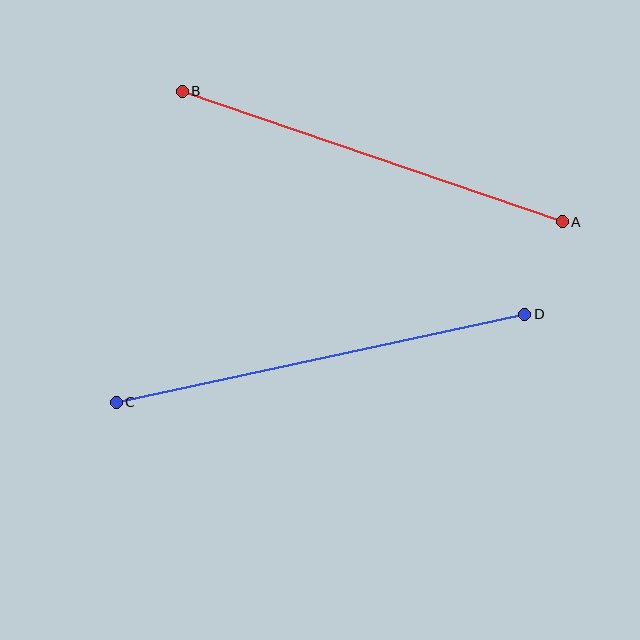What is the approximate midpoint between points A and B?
The midpoint is at approximately (372, 157) pixels.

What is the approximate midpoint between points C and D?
The midpoint is at approximately (321, 358) pixels.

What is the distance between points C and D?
The distance is approximately 418 pixels.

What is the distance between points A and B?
The distance is approximately 402 pixels.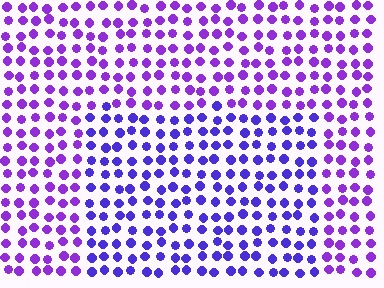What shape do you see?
I see a rectangle.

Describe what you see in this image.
The image is filled with small purple elements in a uniform arrangement. A rectangle-shaped region is visible where the elements are tinted to a slightly different hue, forming a subtle color boundary.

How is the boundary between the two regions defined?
The boundary is defined purely by a slight shift in hue (about 26 degrees). Spacing, size, and orientation are identical on both sides.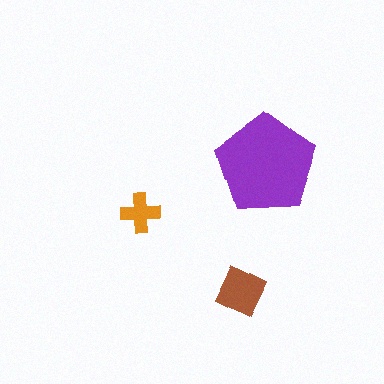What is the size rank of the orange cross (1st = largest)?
3rd.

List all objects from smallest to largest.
The orange cross, the brown diamond, the purple pentagon.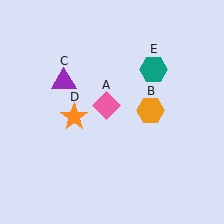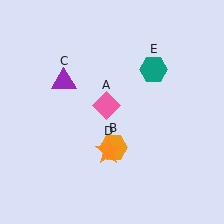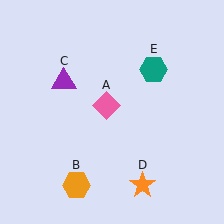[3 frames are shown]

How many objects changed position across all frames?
2 objects changed position: orange hexagon (object B), orange star (object D).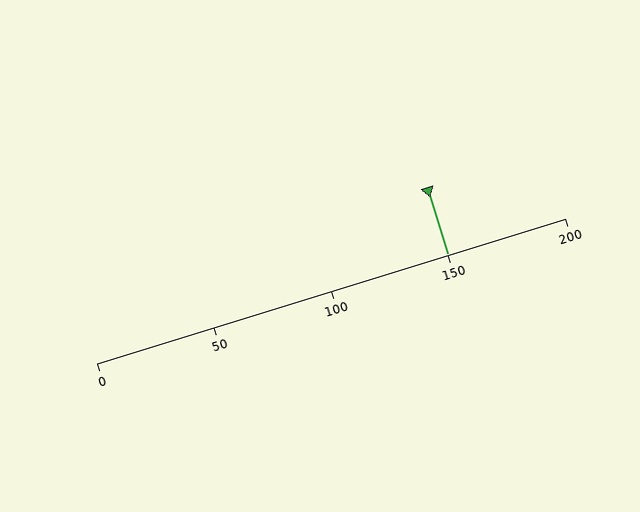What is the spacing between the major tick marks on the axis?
The major ticks are spaced 50 apart.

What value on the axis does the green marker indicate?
The marker indicates approximately 150.